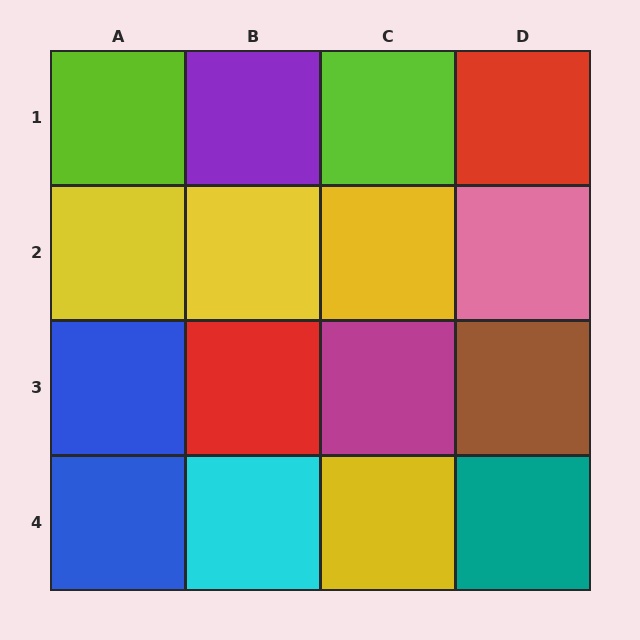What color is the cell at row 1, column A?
Lime.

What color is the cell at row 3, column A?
Blue.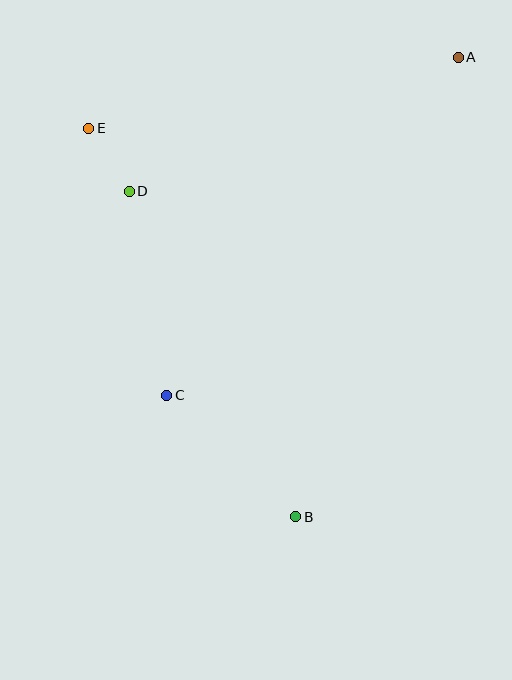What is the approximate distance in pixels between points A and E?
The distance between A and E is approximately 376 pixels.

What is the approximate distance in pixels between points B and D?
The distance between B and D is approximately 366 pixels.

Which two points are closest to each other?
Points D and E are closest to each other.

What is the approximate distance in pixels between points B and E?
The distance between B and E is approximately 440 pixels.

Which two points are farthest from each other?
Points A and B are farthest from each other.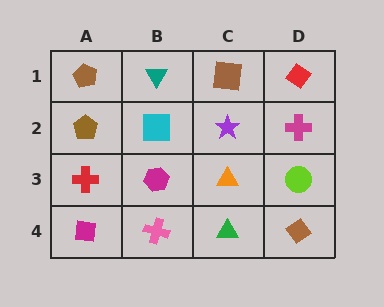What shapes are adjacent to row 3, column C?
A purple star (row 2, column C), a green triangle (row 4, column C), a magenta hexagon (row 3, column B), a lime circle (row 3, column D).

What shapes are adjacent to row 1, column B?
A cyan square (row 2, column B), a brown pentagon (row 1, column A), a brown square (row 1, column C).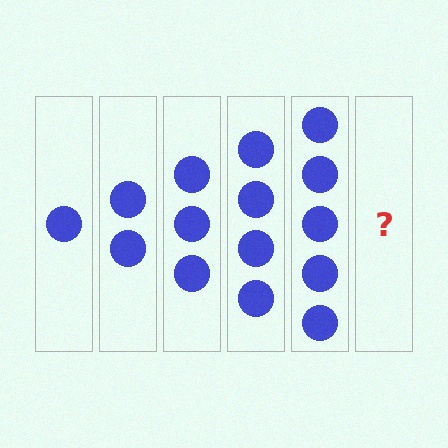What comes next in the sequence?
The next element should be 6 circles.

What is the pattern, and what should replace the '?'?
The pattern is that each step adds one more circle. The '?' should be 6 circles.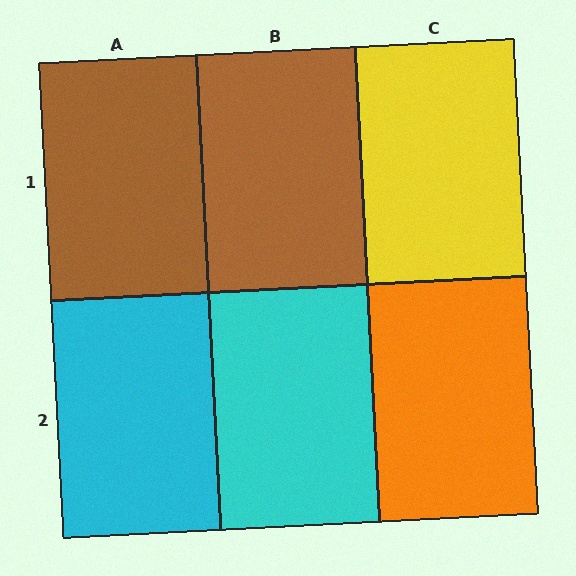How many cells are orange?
1 cell is orange.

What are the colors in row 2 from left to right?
Cyan, cyan, orange.